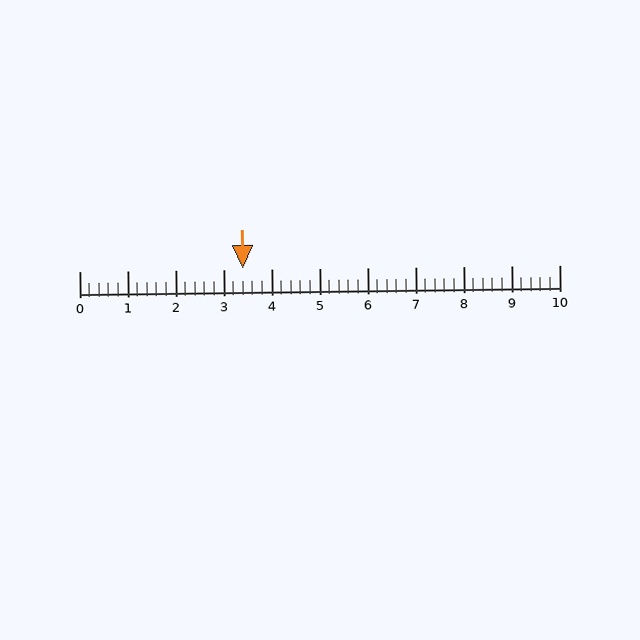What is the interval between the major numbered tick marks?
The major tick marks are spaced 1 units apart.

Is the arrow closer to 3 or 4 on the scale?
The arrow is closer to 3.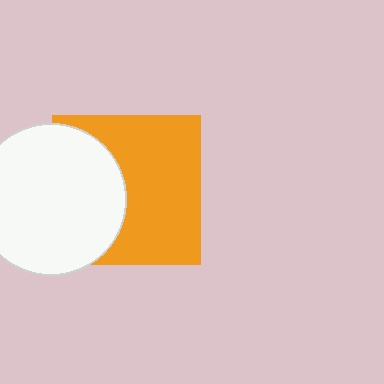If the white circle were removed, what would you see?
You would see the complete orange square.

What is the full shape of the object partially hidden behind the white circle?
The partially hidden object is an orange square.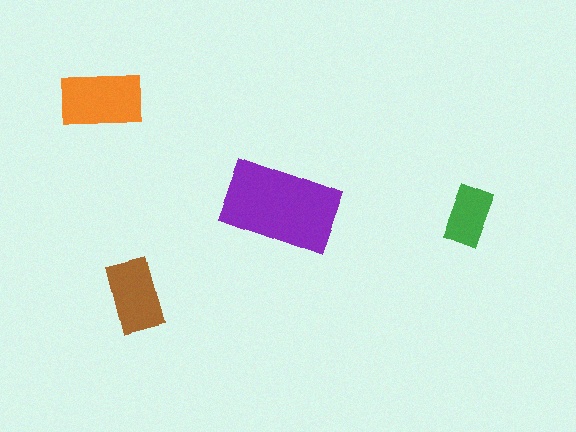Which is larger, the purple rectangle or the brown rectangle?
The purple one.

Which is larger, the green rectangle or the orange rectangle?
The orange one.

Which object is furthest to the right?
The green rectangle is rightmost.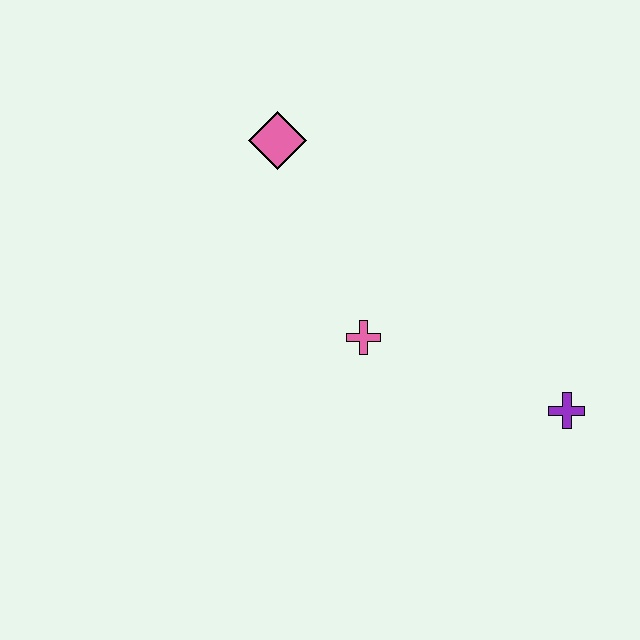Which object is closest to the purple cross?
The pink cross is closest to the purple cross.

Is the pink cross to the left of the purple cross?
Yes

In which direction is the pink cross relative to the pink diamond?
The pink cross is below the pink diamond.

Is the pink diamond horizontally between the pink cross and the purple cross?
No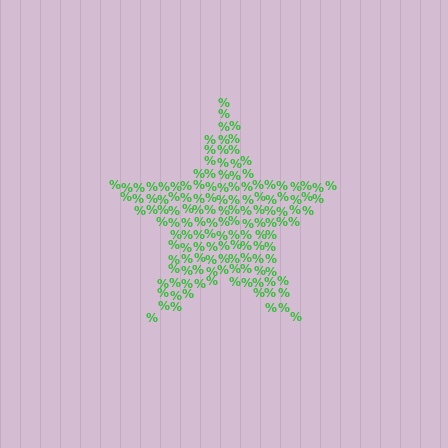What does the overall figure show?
The overall figure shows a star.